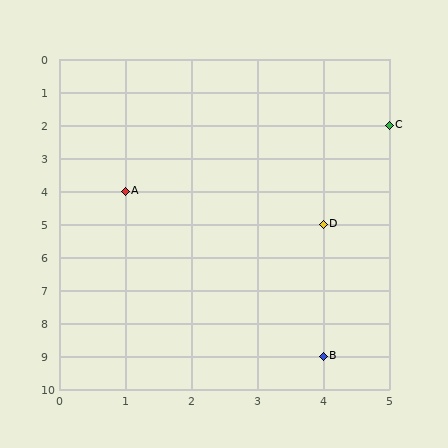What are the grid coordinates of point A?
Point A is at grid coordinates (1, 4).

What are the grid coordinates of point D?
Point D is at grid coordinates (4, 5).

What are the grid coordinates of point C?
Point C is at grid coordinates (5, 2).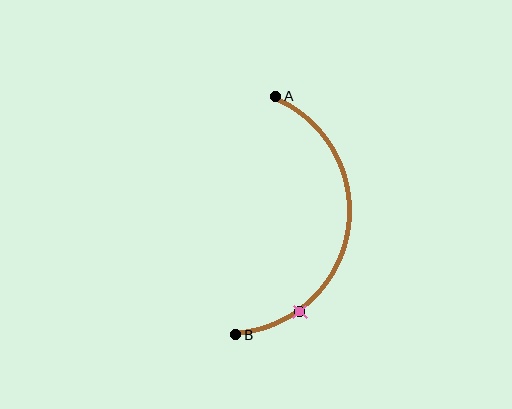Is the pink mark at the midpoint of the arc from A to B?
No. The pink mark lies on the arc but is closer to endpoint B. The arc midpoint would be at the point on the curve equidistant along the arc from both A and B.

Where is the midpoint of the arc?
The arc midpoint is the point on the curve farthest from the straight line joining A and B. It sits to the right of that line.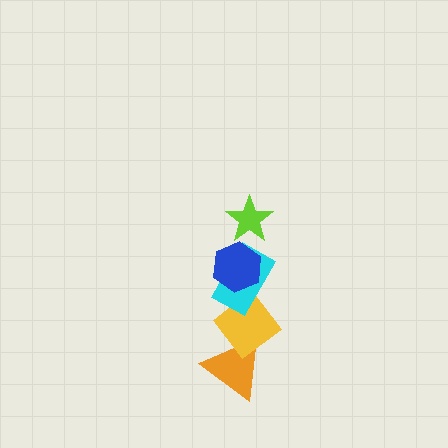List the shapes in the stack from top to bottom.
From top to bottom: the lime star, the blue hexagon, the cyan rectangle, the yellow diamond, the orange triangle.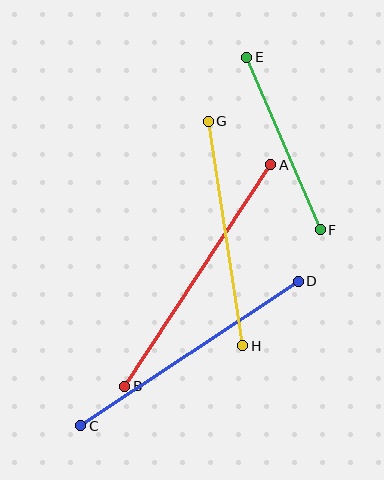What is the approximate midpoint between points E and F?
The midpoint is at approximately (283, 143) pixels.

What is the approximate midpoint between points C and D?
The midpoint is at approximately (189, 354) pixels.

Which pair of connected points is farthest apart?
Points A and B are farthest apart.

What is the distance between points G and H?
The distance is approximately 227 pixels.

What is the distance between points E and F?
The distance is approximately 188 pixels.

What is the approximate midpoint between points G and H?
The midpoint is at approximately (225, 234) pixels.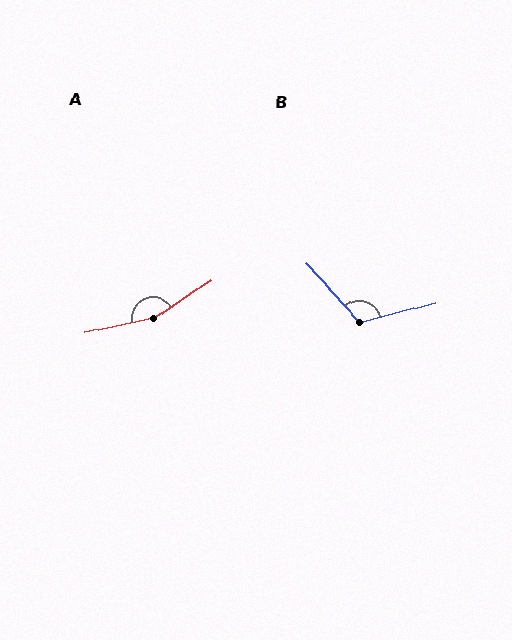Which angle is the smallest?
B, at approximately 118 degrees.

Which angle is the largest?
A, at approximately 158 degrees.